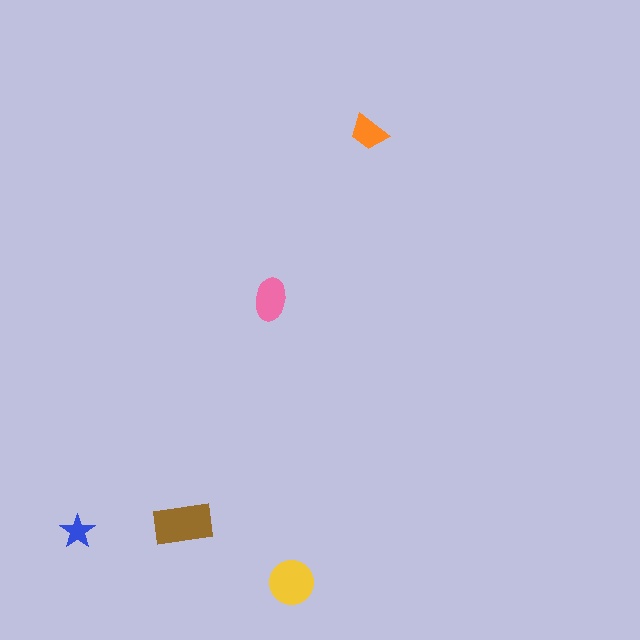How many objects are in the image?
There are 5 objects in the image.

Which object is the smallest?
The blue star.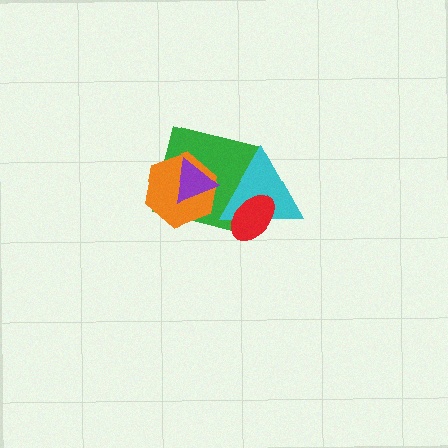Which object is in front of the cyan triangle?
The red ellipse is in front of the cyan triangle.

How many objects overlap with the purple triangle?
2 objects overlap with the purple triangle.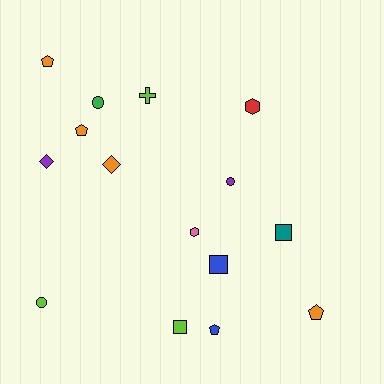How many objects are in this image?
There are 15 objects.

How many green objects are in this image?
There is 1 green object.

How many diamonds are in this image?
There are 2 diamonds.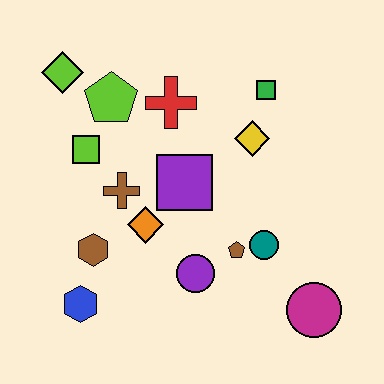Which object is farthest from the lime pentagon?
The magenta circle is farthest from the lime pentagon.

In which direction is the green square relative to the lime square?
The green square is to the right of the lime square.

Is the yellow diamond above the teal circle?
Yes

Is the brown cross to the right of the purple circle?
No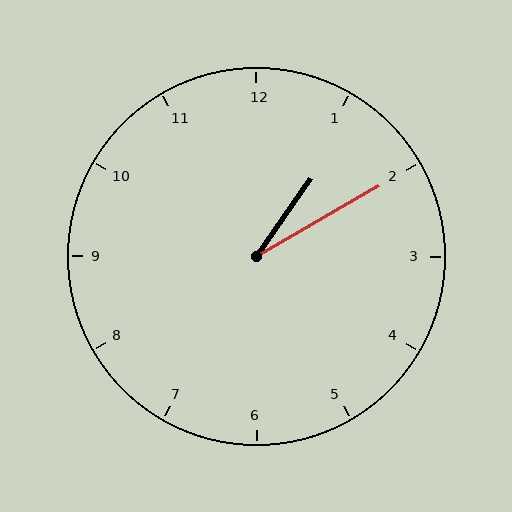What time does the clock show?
1:10.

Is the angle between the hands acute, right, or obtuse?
It is acute.